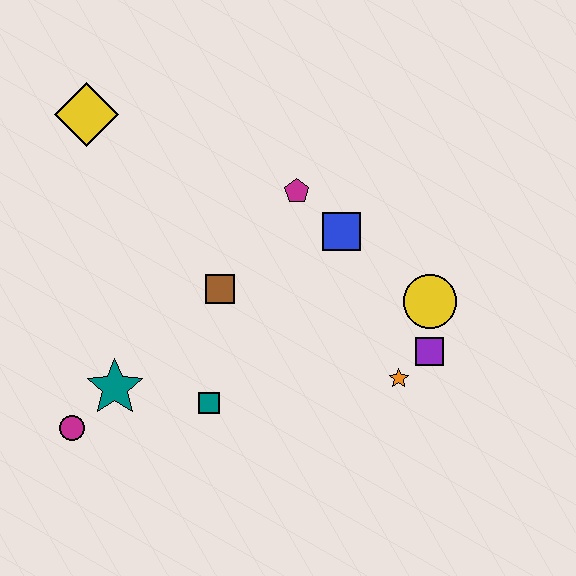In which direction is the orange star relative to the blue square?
The orange star is below the blue square.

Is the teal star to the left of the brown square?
Yes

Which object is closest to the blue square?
The magenta pentagon is closest to the blue square.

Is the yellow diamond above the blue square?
Yes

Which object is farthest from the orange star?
The yellow diamond is farthest from the orange star.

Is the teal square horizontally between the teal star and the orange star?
Yes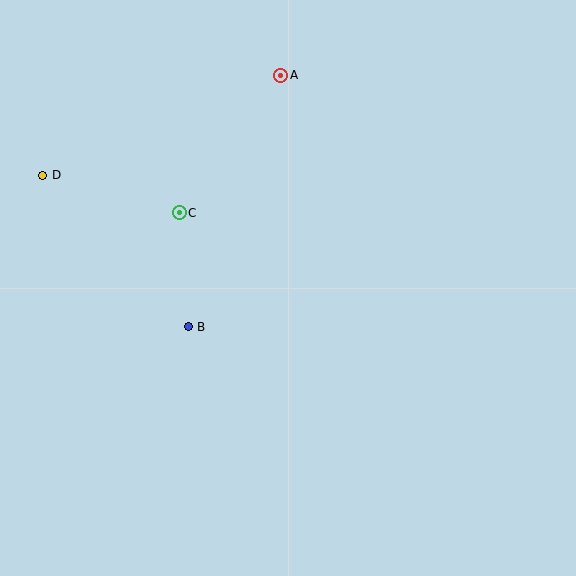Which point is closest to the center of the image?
Point B at (188, 327) is closest to the center.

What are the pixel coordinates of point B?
Point B is at (188, 327).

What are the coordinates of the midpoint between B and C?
The midpoint between B and C is at (184, 270).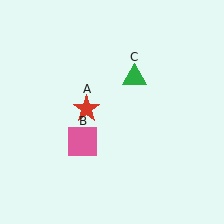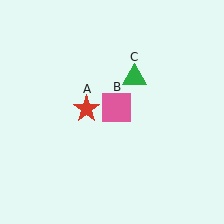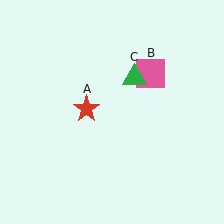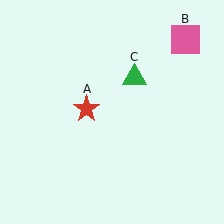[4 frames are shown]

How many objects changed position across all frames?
1 object changed position: pink square (object B).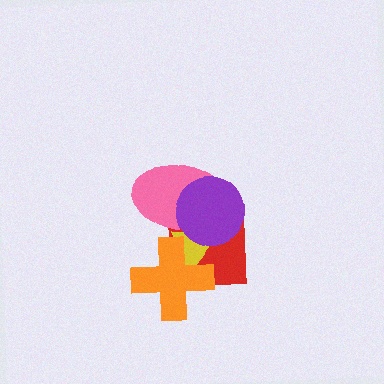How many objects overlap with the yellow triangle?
4 objects overlap with the yellow triangle.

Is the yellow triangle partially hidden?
Yes, it is partially covered by another shape.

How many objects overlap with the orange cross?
2 objects overlap with the orange cross.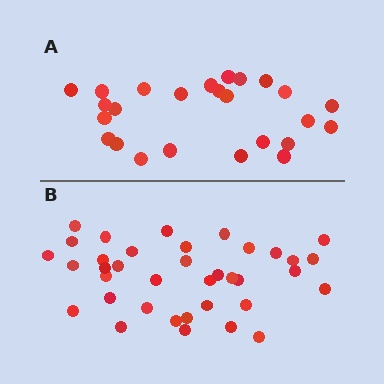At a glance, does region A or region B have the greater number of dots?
Region B (the bottom region) has more dots.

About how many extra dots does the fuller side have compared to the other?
Region B has roughly 12 or so more dots than region A.